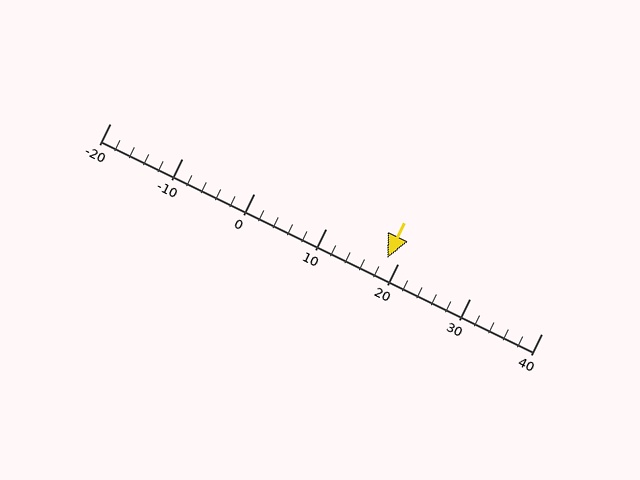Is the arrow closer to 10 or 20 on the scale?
The arrow is closer to 20.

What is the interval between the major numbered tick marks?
The major tick marks are spaced 10 units apart.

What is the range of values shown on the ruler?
The ruler shows values from -20 to 40.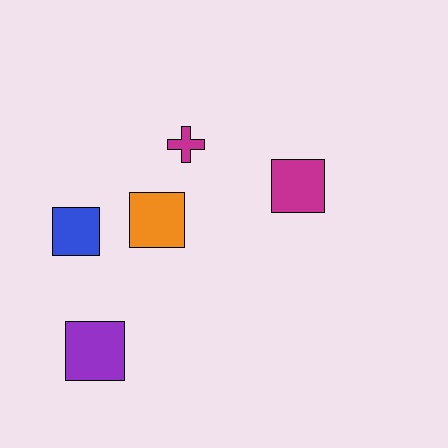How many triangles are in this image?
There are no triangles.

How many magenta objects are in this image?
There are 2 magenta objects.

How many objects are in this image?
There are 5 objects.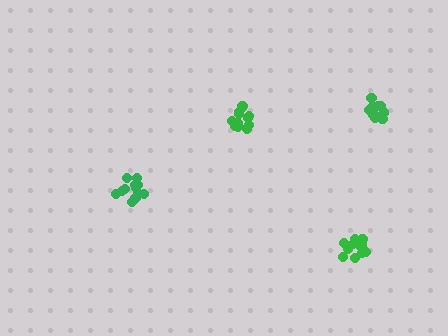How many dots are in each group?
Group 1: 12 dots, Group 2: 10 dots, Group 3: 14 dots, Group 4: 12 dots (48 total).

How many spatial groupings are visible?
There are 4 spatial groupings.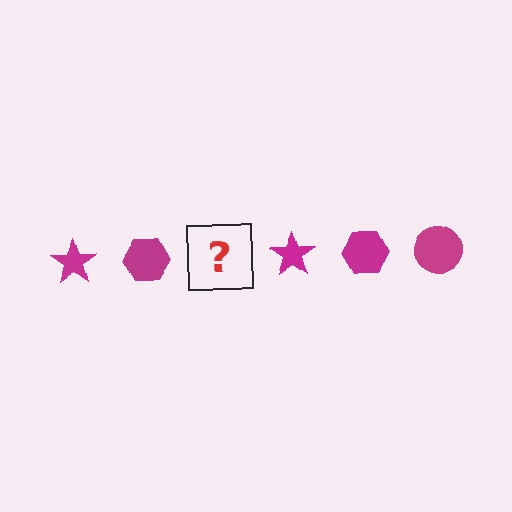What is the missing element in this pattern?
The missing element is a magenta circle.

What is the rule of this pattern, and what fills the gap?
The rule is that the pattern cycles through star, hexagon, circle shapes in magenta. The gap should be filled with a magenta circle.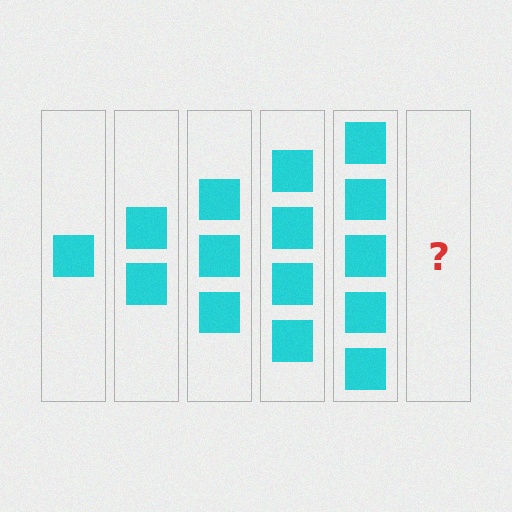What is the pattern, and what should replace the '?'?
The pattern is that each step adds one more square. The '?' should be 6 squares.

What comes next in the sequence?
The next element should be 6 squares.